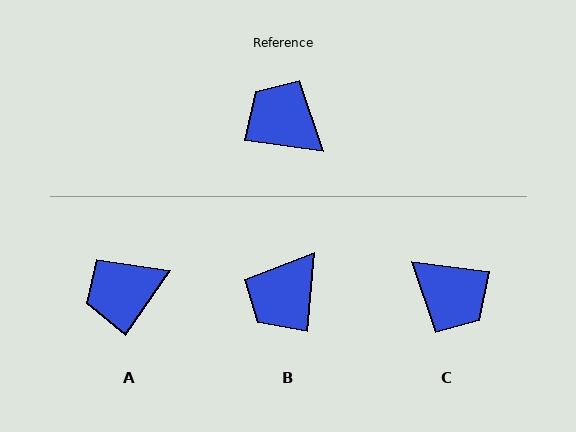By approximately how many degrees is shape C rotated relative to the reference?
Approximately 179 degrees clockwise.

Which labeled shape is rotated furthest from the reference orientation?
C, about 179 degrees away.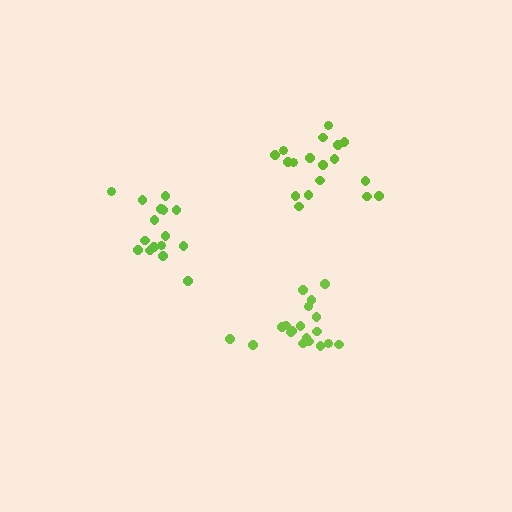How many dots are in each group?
Group 1: 16 dots, Group 2: 19 dots, Group 3: 18 dots (53 total).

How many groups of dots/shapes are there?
There are 3 groups.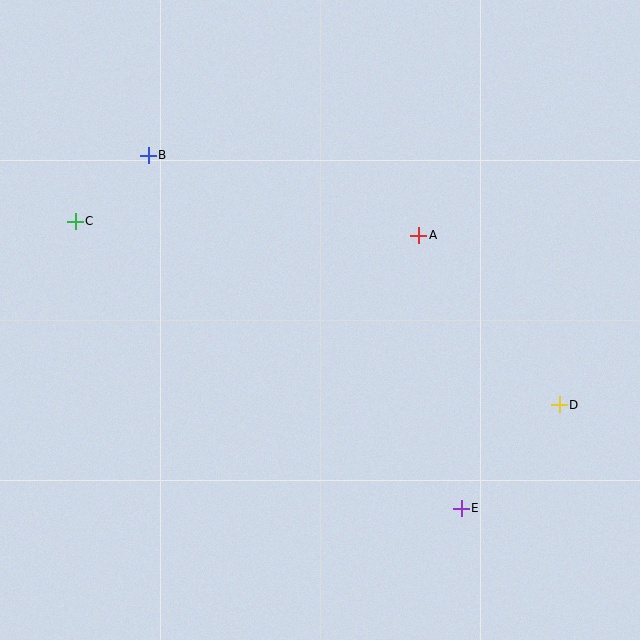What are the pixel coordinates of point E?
Point E is at (461, 508).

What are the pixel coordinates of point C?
Point C is at (75, 221).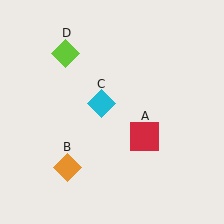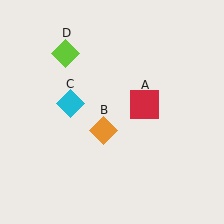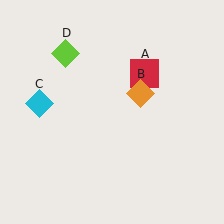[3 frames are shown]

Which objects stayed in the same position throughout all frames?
Lime diamond (object D) remained stationary.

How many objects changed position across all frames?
3 objects changed position: red square (object A), orange diamond (object B), cyan diamond (object C).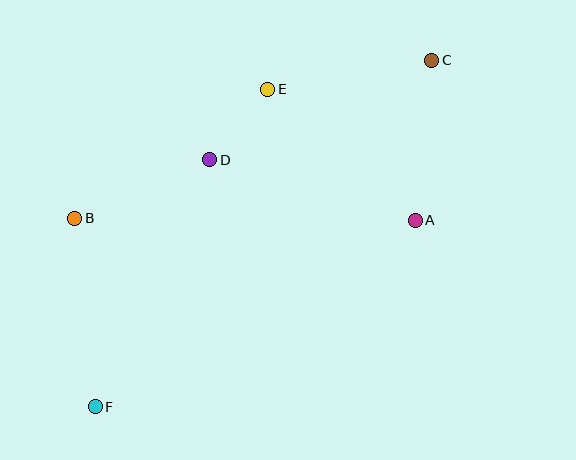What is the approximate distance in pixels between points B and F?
The distance between B and F is approximately 190 pixels.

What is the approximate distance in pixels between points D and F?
The distance between D and F is approximately 273 pixels.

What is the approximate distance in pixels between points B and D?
The distance between B and D is approximately 147 pixels.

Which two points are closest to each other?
Points D and E are closest to each other.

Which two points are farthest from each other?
Points C and F are farthest from each other.